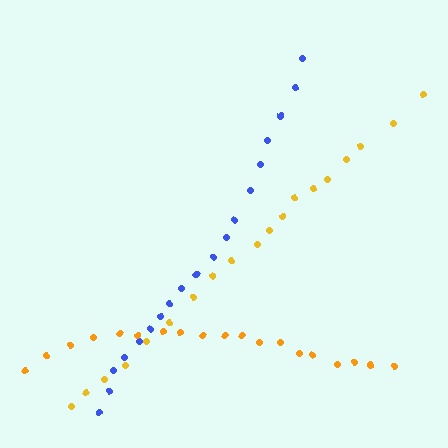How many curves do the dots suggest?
There are 3 distinct paths.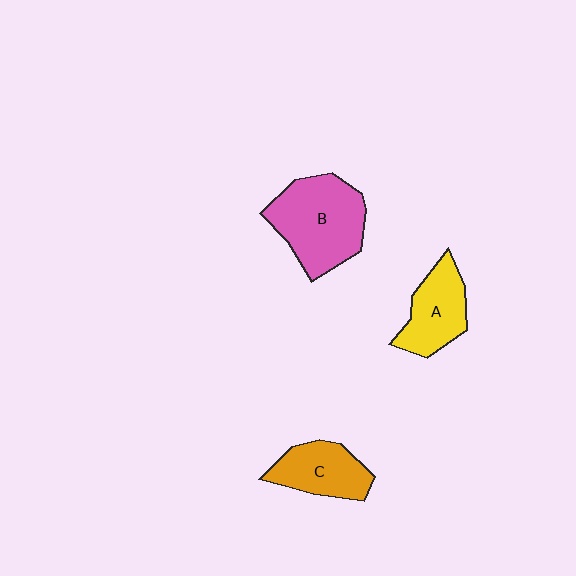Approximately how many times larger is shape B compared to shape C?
Approximately 1.6 times.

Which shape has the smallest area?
Shape C (orange).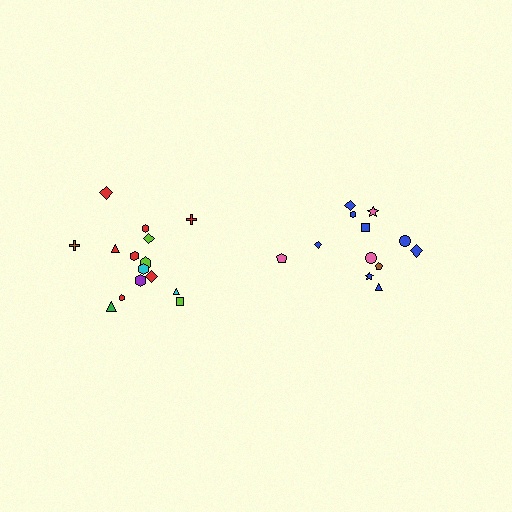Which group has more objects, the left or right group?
The left group.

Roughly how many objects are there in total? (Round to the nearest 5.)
Roughly 25 objects in total.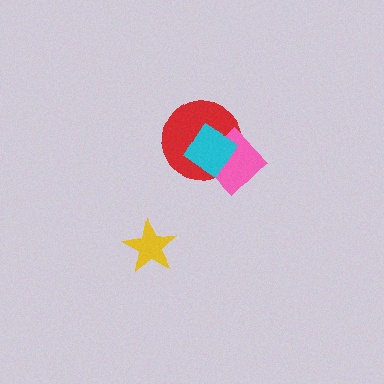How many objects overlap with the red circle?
2 objects overlap with the red circle.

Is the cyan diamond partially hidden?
No, no other shape covers it.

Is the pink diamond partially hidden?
Yes, it is partially covered by another shape.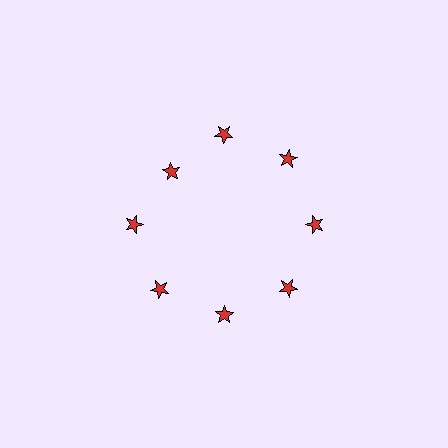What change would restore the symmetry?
The symmetry would be restored by moving it outward, back onto the ring so that all 8 stars sit at equal angles and equal distance from the center.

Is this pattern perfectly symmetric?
No. The 8 red stars are arranged in a ring, but one element near the 10 o'clock position is pulled inward toward the center, breaking the 8-fold rotational symmetry.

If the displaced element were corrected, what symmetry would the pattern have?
It would have 8-fold rotational symmetry — the pattern would map onto itself every 45 degrees.